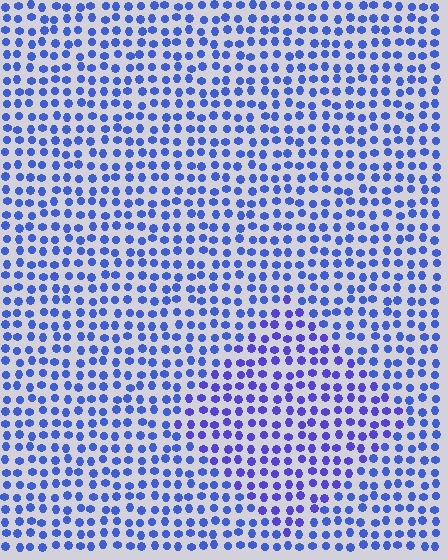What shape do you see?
I see a diamond.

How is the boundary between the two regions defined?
The boundary is defined purely by a slight shift in hue (about 21 degrees). Spacing, size, and orientation are identical on both sides.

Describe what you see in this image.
The image is filled with small blue elements in a uniform arrangement. A diamond-shaped region is visible where the elements are tinted to a slightly different hue, forming a subtle color boundary.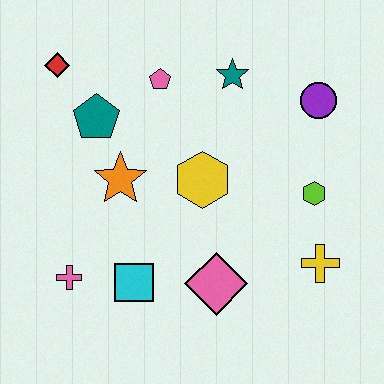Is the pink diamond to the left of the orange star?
No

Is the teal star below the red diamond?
Yes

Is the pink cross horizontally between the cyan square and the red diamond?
Yes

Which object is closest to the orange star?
The teal pentagon is closest to the orange star.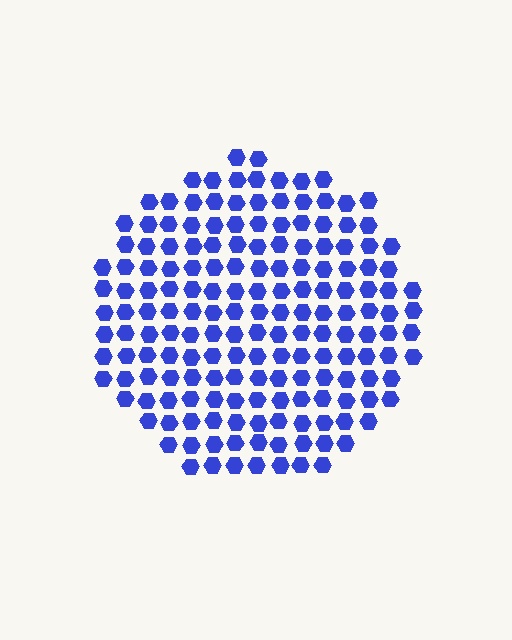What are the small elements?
The small elements are hexagons.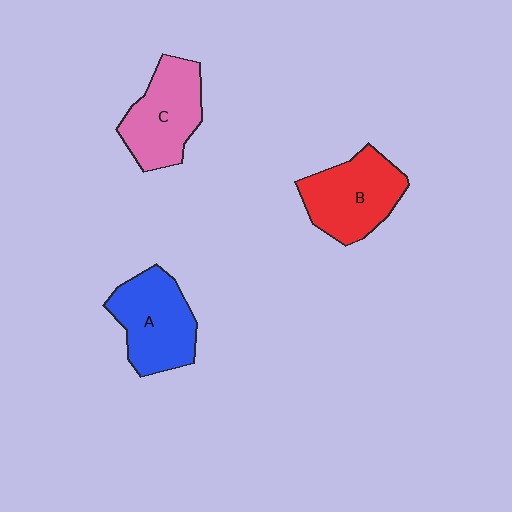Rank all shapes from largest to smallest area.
From largest to smallest: A (blue), B (red), C (pink).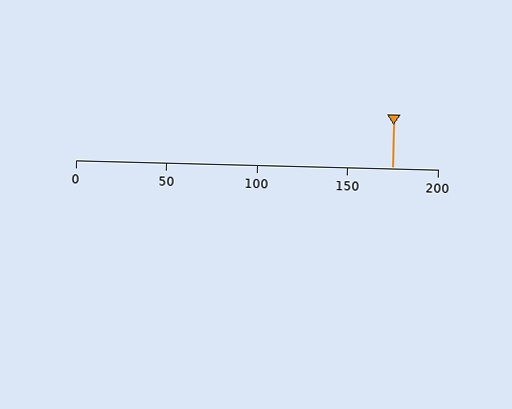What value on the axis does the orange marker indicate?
The marker indicates approximately 175.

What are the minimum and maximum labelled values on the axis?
The axis runs from 0 to 200.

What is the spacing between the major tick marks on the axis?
The major ticks are spaced 50 apart.